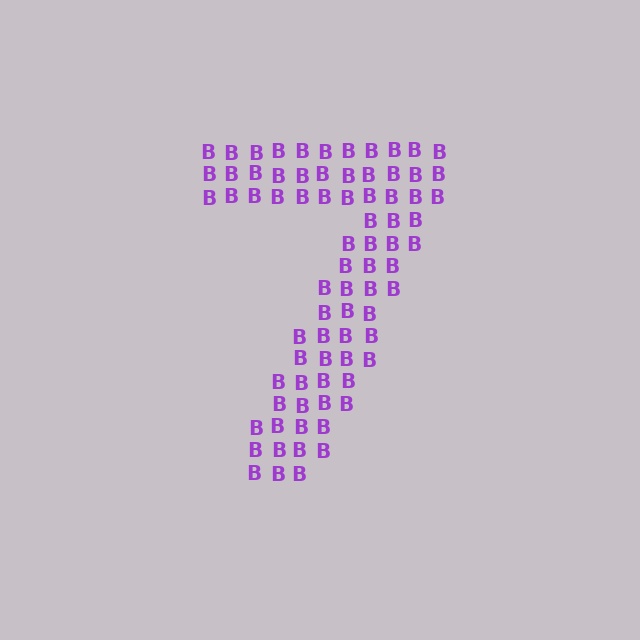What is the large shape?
The large shape is the digit 7.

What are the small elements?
The small elements are letter B's.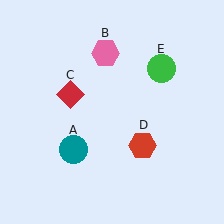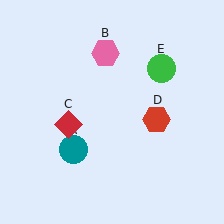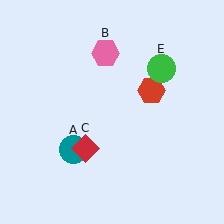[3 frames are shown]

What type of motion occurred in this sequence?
The red diamond (object C), red hexagon (object D) rotated counterclockwise around the center of the scene.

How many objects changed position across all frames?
2 objects changed position: red diamond (object C), red hexagon (object D).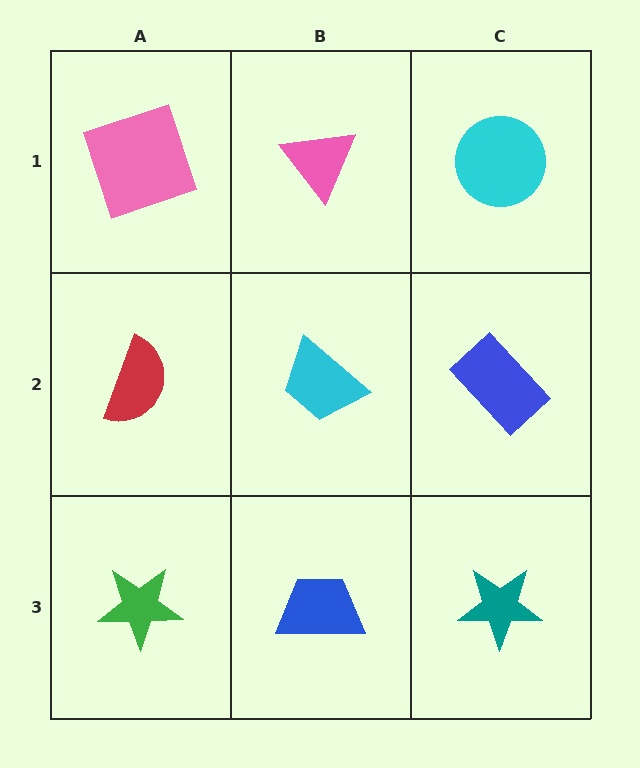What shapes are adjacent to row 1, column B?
A cyan trapezoid (row 2, column B), a pink square (row 1, column A), a cyan circle (row 1, column C).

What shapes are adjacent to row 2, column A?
A pink square (row 1, column A), a green star (row 3, column A), a cyan trapezoid (row 2, column B).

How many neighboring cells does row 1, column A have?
2.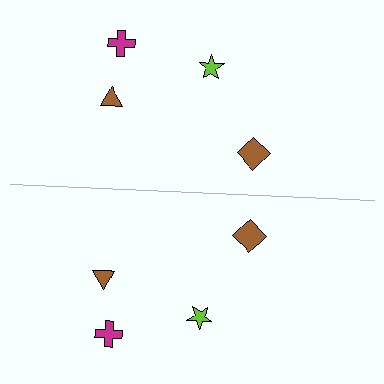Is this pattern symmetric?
Yes, this pattern has bilateral (reflection) symmetry.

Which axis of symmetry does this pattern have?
The pattern has a horizontal axis of symmetry running through the center of the image.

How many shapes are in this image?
There are 8 shapes in this image.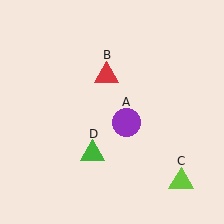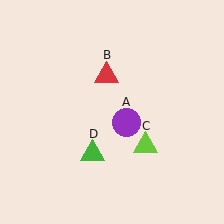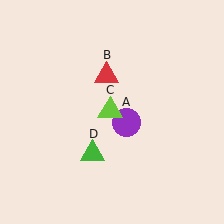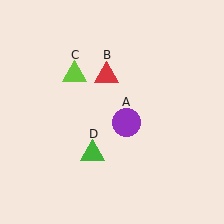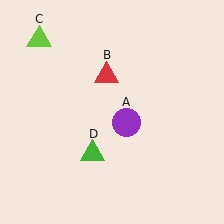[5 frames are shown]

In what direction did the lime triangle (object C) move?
The lime triangle (object C) moved up and to the left.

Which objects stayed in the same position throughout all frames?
Purple circle (object A) and red triangle (object B) and green triangle (object D) remained stationary.